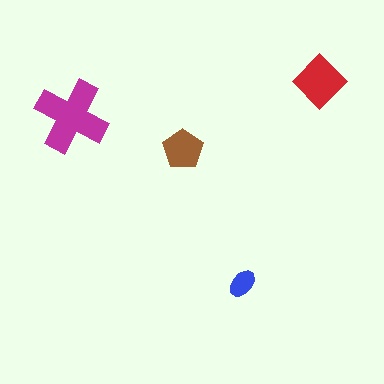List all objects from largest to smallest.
The magenta cross, the red diamond, the brown pentagon, the blue ellipse.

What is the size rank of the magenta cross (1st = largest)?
1st.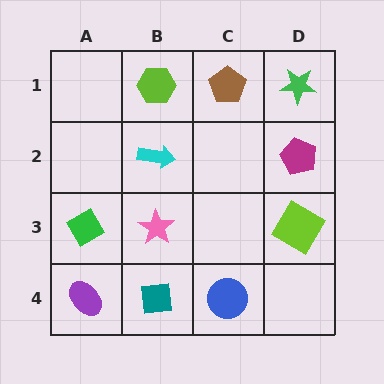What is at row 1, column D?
A green star.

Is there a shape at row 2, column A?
No, that cell is empty.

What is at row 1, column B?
A lime hexagon.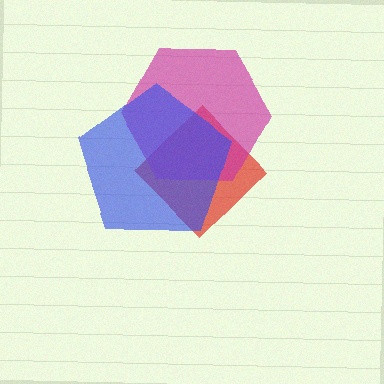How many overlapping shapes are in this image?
There are 3 overlapping shapes in the image.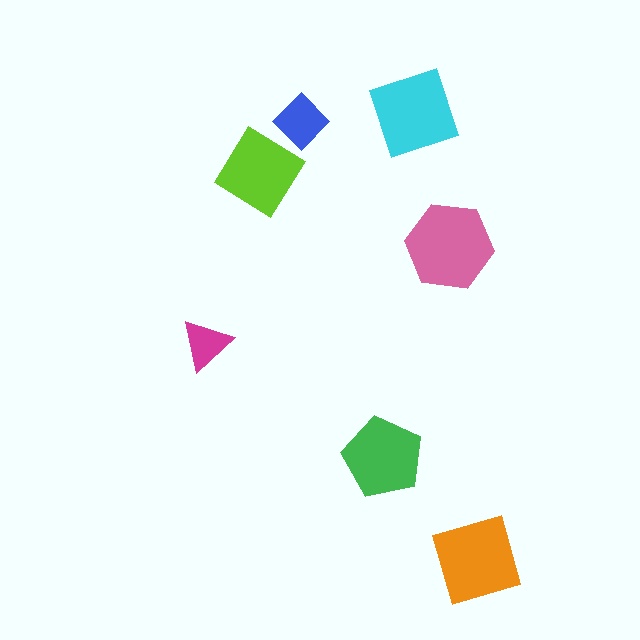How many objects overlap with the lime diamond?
1 object overlaps with the lime diamond.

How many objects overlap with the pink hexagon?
0 objects overlap with the pink hexagon.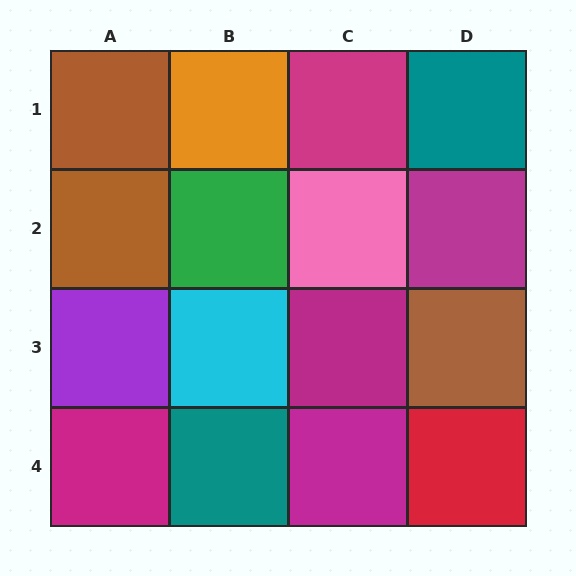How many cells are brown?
3 cells are brown.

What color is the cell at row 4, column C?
Magenta.